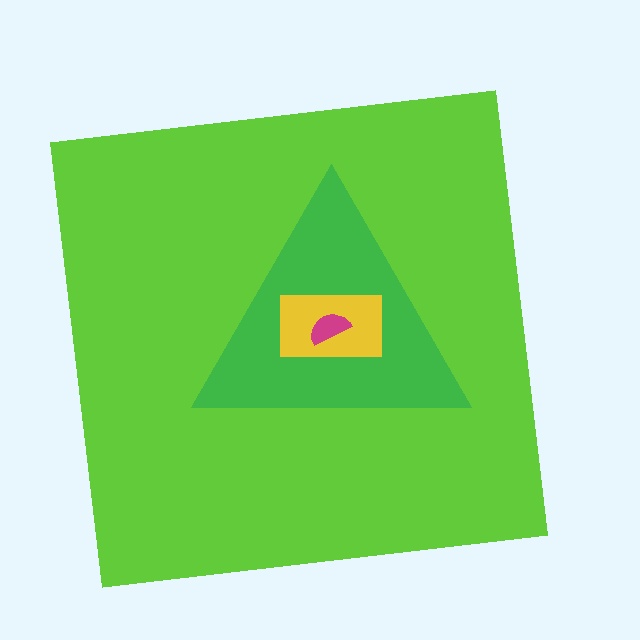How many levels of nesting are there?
4.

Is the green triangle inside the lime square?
Yes.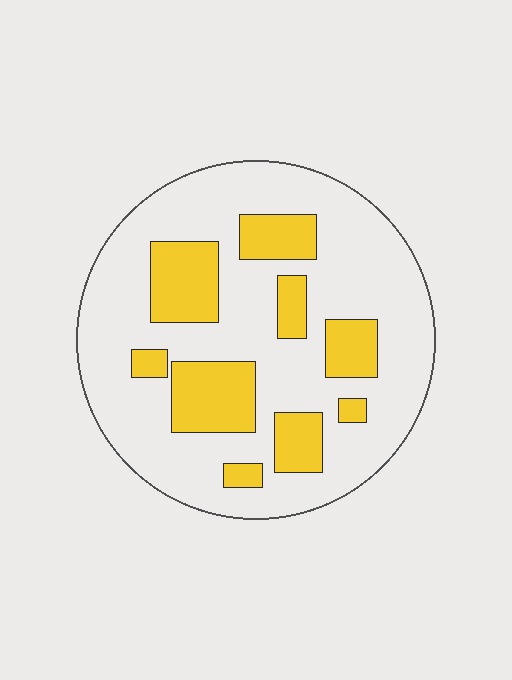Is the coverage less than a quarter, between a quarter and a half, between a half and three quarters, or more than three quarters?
Between a quarter and a half.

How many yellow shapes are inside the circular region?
9.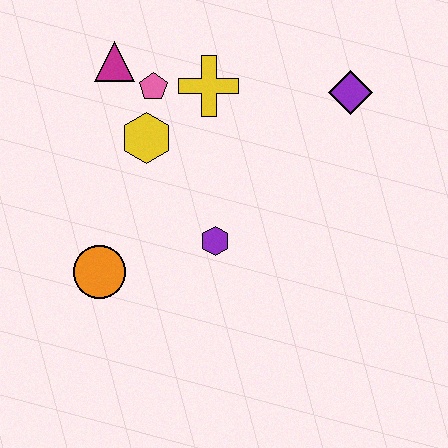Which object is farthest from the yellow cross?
The orange circle is farthest from the yellow cross.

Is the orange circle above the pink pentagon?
No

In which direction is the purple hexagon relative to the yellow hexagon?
The purple hexagon is below the yellow hexagon.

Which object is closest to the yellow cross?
The pink pentagon is closest to the yellow cross.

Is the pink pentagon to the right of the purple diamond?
No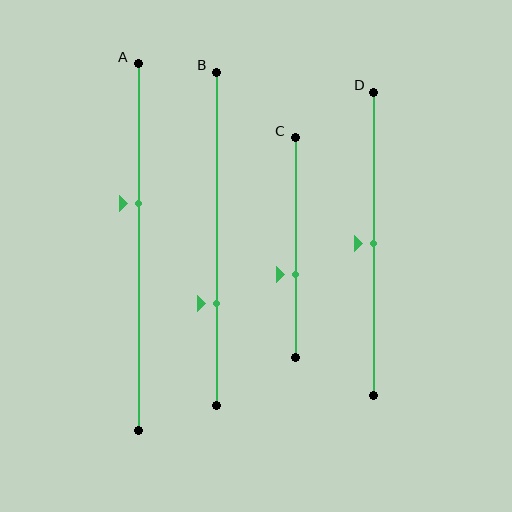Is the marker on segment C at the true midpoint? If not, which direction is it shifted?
No, the marker on segment C is shifted downward by about 12% of the segment length.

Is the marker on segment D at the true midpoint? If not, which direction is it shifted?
Yes, the marker on segment D is at the true midpoint.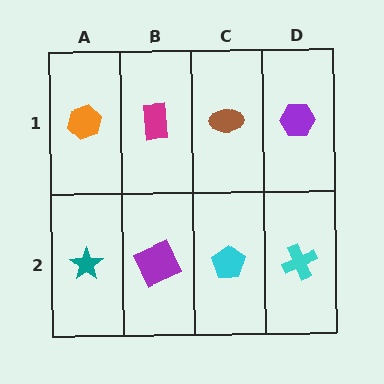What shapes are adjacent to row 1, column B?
A purple square (row 2, column B), an orange hexagon (row 1, column A), a brown ellipse (row 1, column C).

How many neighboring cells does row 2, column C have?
3.